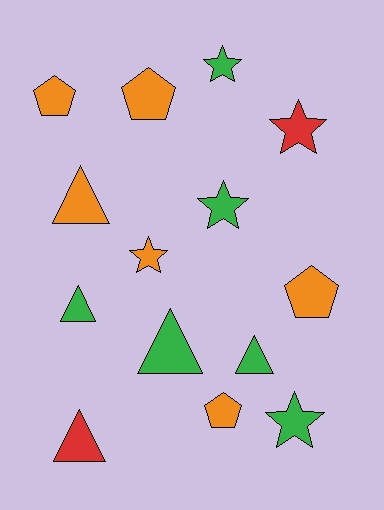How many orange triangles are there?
There is 1 orange triangle.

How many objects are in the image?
There are 14 objects.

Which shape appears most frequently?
Triangle, with 5 objects.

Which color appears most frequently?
Orange, with 6 objects.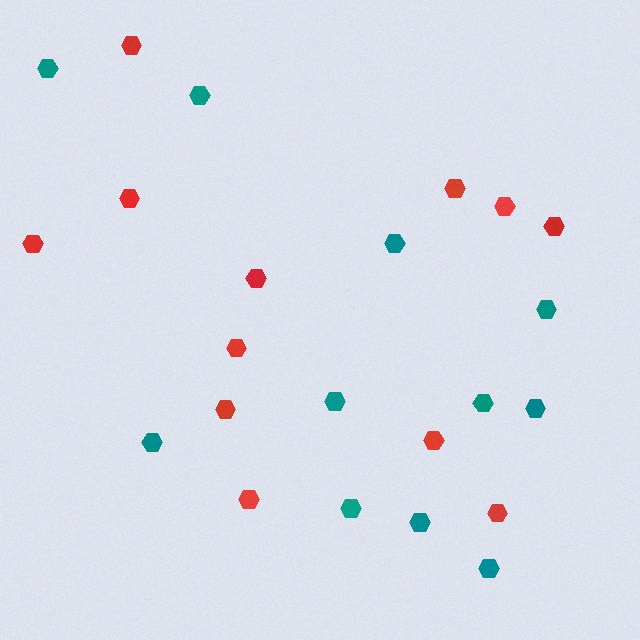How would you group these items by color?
There are 2 groups: one group of teal hexagons (11) and one group of red hexagons (12).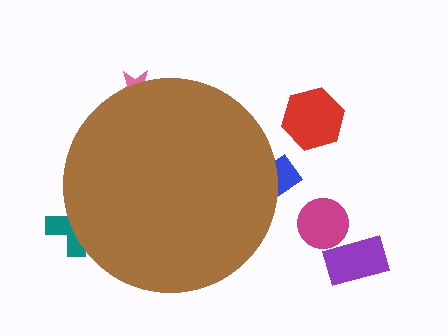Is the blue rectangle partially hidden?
Yes, the blue rectangle is partially hidden behind the brown circle.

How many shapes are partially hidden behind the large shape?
3 shapes are partially hidden.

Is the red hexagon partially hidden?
No, the red hexagon is fully visible.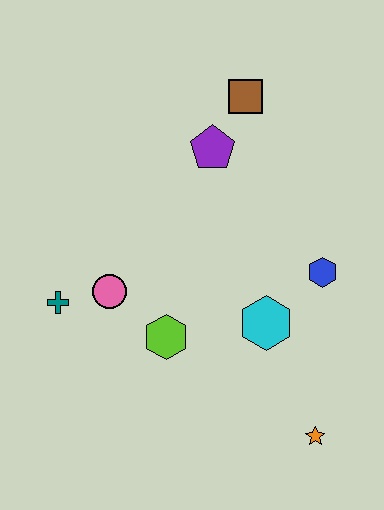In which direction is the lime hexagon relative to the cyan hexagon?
The lime hexagon is to the left of the cyan hexagon.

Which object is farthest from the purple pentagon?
The orange star is farthest from the purple pentagon.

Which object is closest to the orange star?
The cyan hexagon is closest to the orange star.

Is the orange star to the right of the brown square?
Yes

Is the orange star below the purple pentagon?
Yes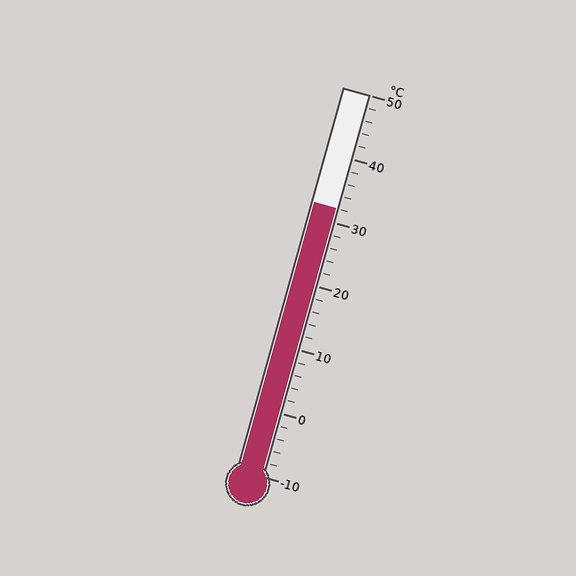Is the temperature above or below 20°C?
The temperature is above 20°C.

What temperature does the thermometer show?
The thermometer shows approximately 32°C.